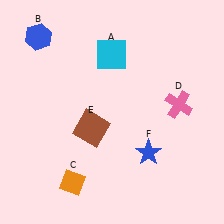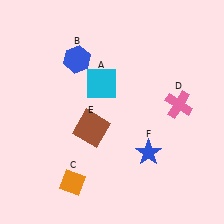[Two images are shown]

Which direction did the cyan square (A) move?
The cyan square (A) moved down.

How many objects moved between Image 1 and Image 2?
2 objects moved between the two images.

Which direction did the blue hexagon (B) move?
The blue hexagon (B) moved right.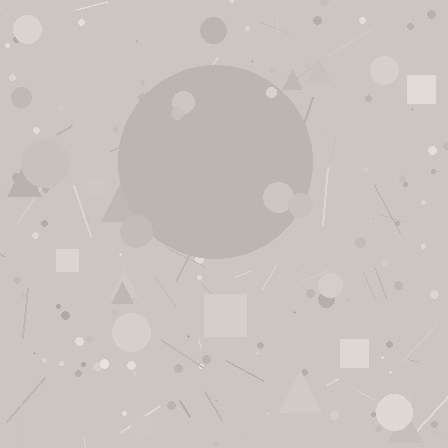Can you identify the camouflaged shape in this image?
The camouflaged shape is a circle.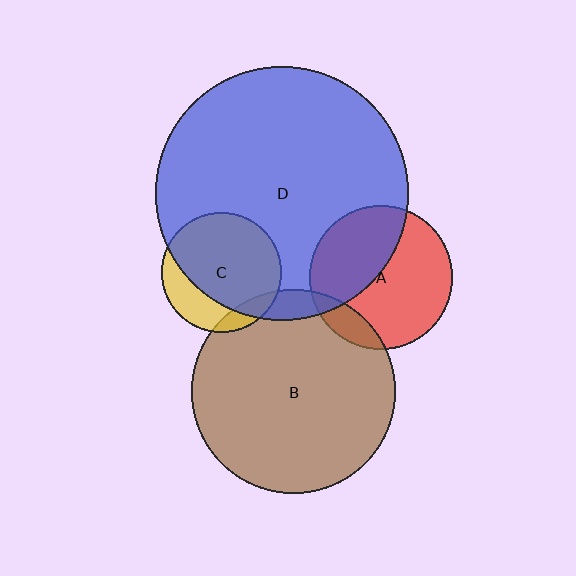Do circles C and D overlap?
Yes.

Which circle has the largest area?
Circle D (blue).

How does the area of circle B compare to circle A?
Approximately 2.0 times.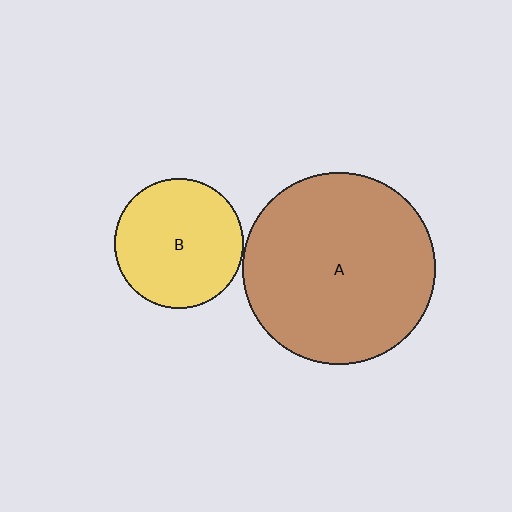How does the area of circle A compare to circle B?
Approximately 2.2 times.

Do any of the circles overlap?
No, none of the circles overlap.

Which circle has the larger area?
Circle A (brown).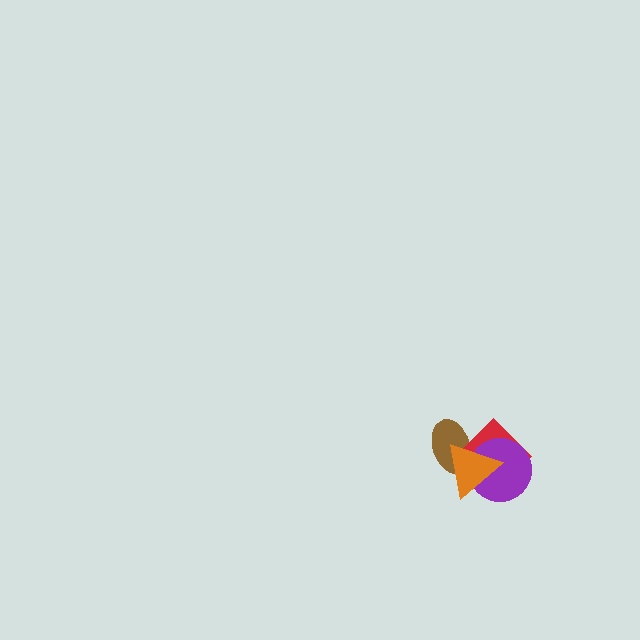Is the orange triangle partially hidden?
No, no other shape covers it.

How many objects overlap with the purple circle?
2 objects overlap with the purple circle.